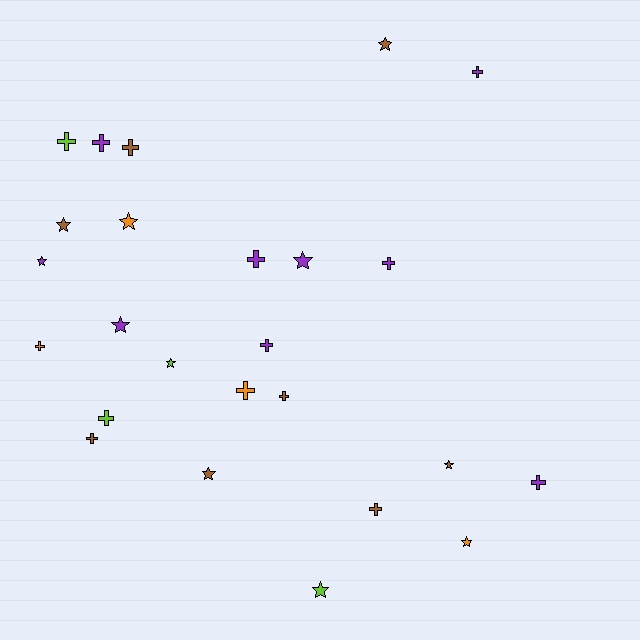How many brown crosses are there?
There are 4 brown crosses.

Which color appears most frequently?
Purple, with 9 objects.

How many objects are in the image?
There are 25 objects.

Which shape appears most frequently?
Cross, with 14 objects.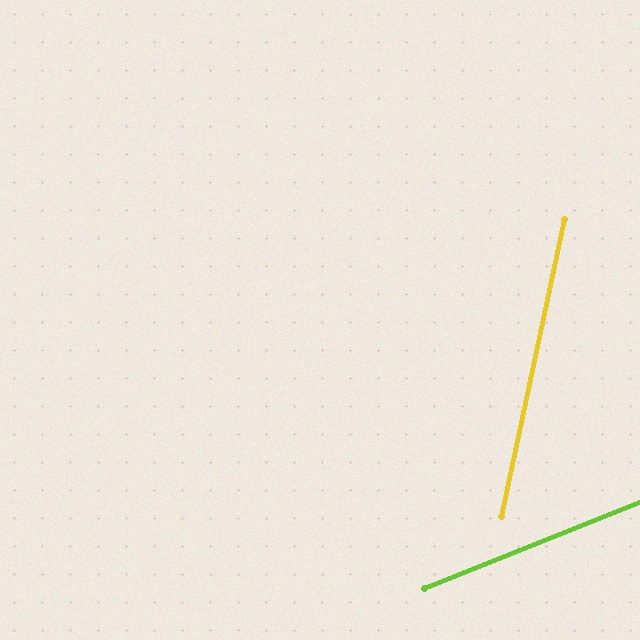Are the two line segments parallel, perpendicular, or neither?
Neither parallel nor perpendicular — they differ by about 56°.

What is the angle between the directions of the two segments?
Approximately 56 degrees.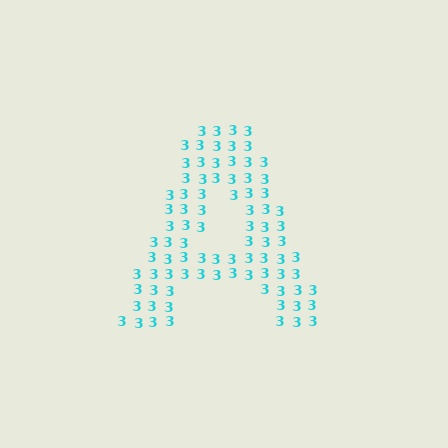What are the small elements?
The small elements are digit 3's.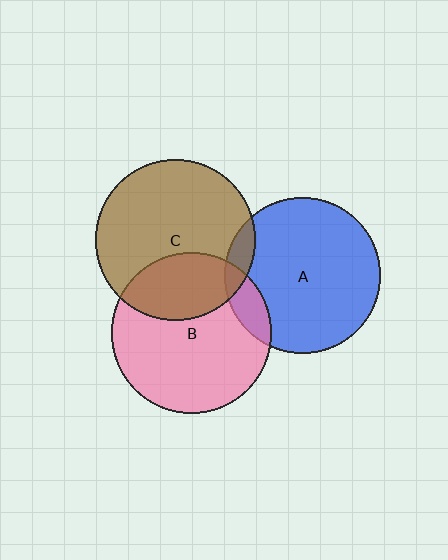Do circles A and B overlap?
Yes.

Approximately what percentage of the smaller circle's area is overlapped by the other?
Approximately 10%.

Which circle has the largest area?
Circle B (pink).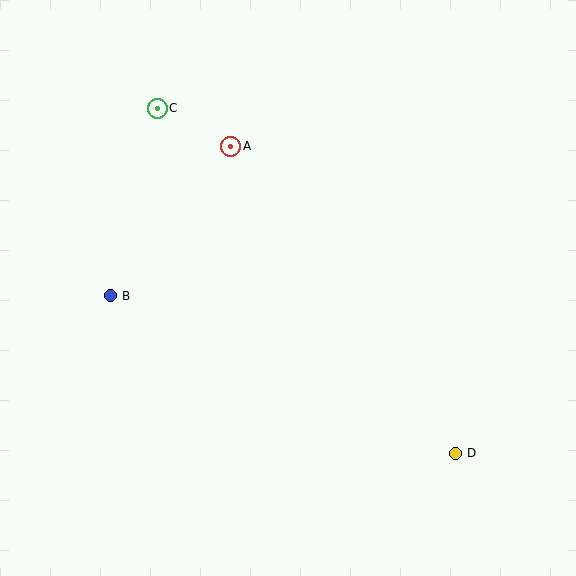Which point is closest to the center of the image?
Point A at (231, 146) is closest to the center.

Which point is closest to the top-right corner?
Point A is closest to the top-right corner.